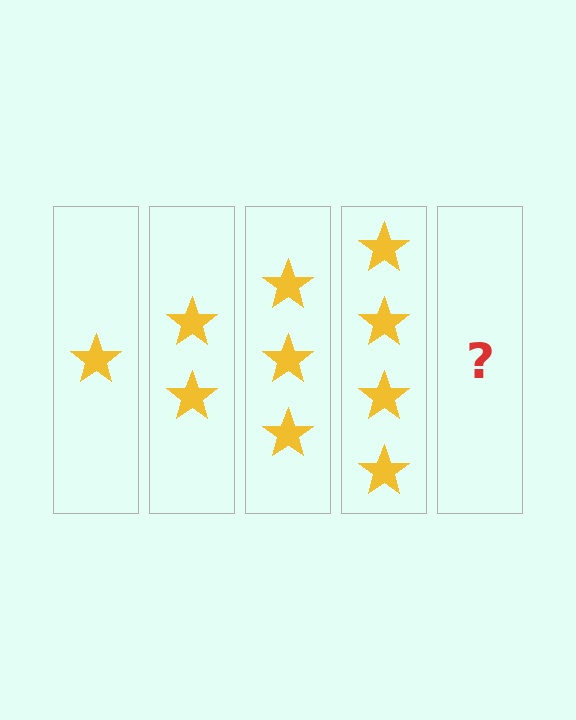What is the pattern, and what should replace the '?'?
The pattern is that each step adds one more star. The '?' should be 5 stars.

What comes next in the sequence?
The next element should be 5 stars.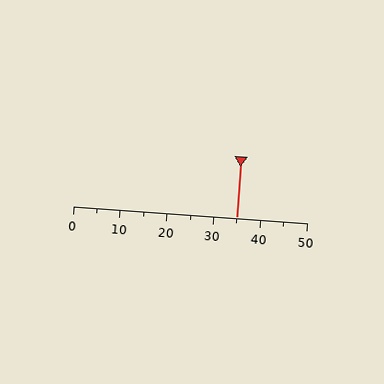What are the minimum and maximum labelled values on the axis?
The axis runs from 0 to 50.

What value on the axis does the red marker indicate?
The marker indicates approximately 35.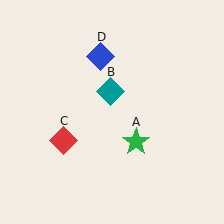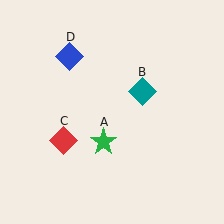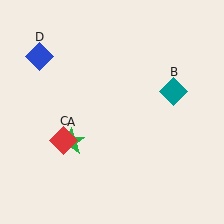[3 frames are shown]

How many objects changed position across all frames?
3 objects changed position: green star (object A), teal diamond (object B), blue diamond (object D).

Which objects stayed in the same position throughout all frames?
Red diamond (object C) remained stationary.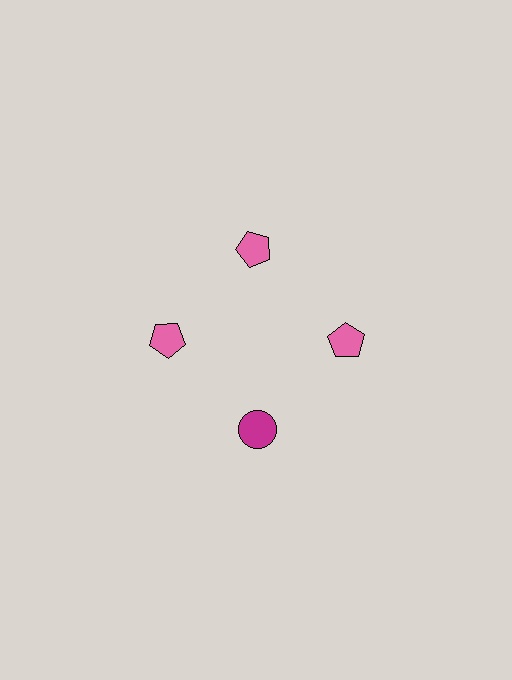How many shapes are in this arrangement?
There are 4 shapes arranged in a ring pattern.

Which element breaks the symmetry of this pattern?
The magenta circle at roughly the 6 o'clock position breaks the symmetry. All other shapes are pink pentagons.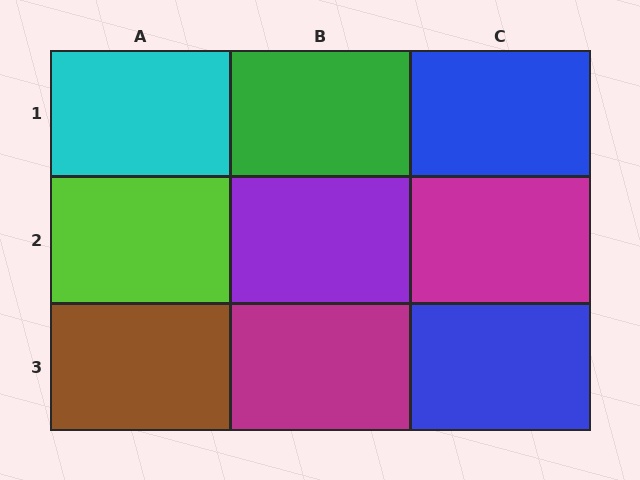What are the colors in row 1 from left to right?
Cyan, green, blue.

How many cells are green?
1 cell is green.